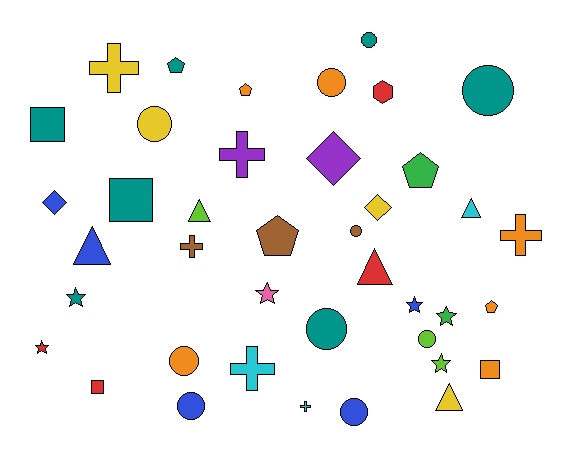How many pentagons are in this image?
There are 5 pentagons.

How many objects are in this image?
There are 40 objects.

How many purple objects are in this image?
There are 2 purple objects.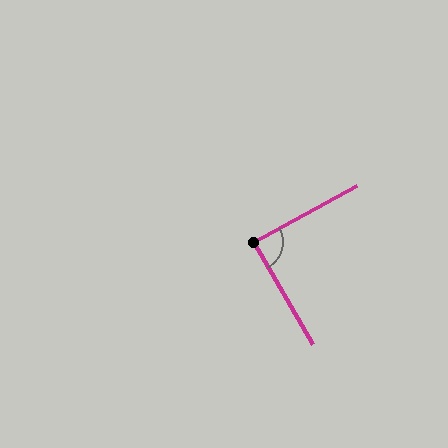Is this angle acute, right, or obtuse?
It is approximately a right angle.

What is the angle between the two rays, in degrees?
Approximately 88 degrees.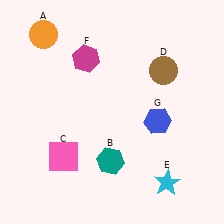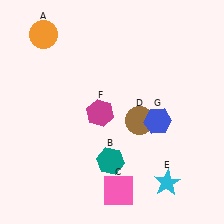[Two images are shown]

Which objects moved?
The objects that moved are: the pink square (C), the brown circle (D), the magenta hexagon (F).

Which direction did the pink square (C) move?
The pink square (C) moved right.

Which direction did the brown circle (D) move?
The brown circle (D) moved down.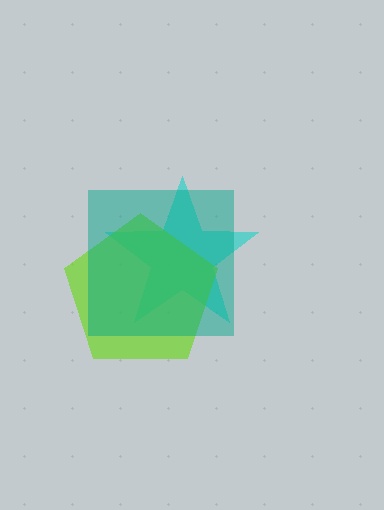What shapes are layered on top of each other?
The layered shapes are: a cyan star, a lime pentagon, a teal square.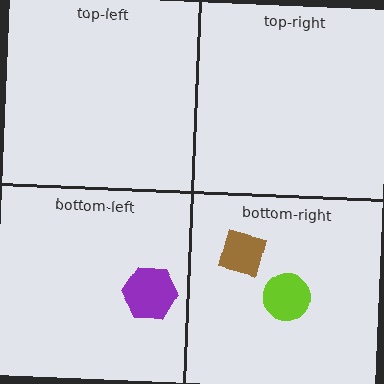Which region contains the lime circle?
The bottom-right region.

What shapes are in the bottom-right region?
The brown diamond, the lime circle.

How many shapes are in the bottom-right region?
2.